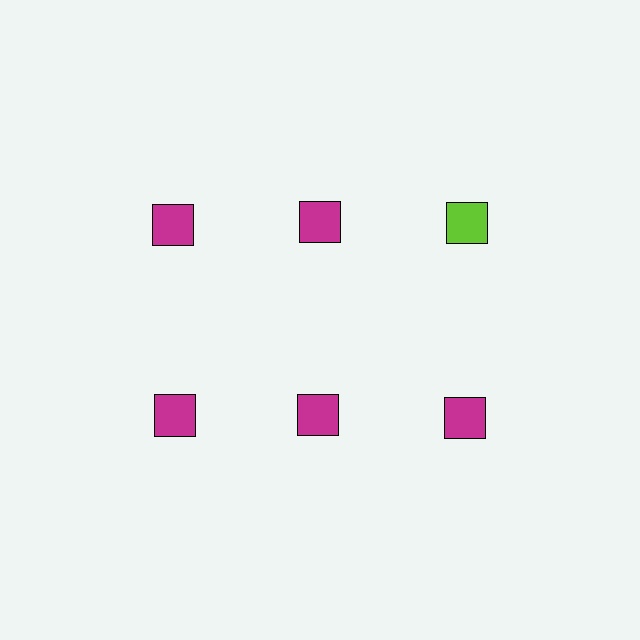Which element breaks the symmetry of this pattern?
The lime square in the top row, center column breaks the symmetry. All other shapes are magenta squares.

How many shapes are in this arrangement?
There are 6 shapes arranged in a grid pattern.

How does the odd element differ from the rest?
It has a different color: lime instead of magenta.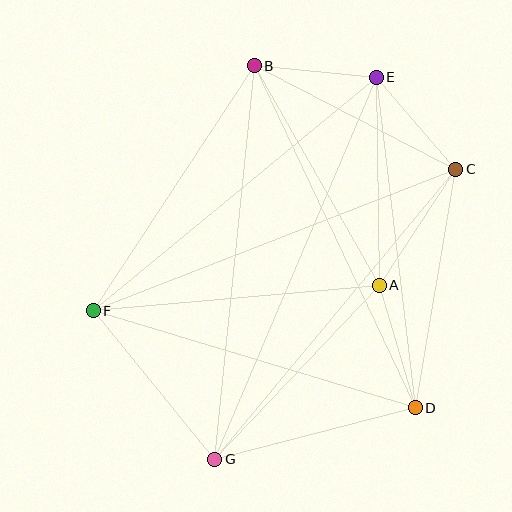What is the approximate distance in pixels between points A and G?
The distance between A and G is approximately 239 pixels.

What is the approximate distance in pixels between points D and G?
The distance between D and G is approximately 207 pixels.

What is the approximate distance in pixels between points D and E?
The distance between D and E is approximately 333 pixels.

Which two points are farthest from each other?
Points E and G are farthest from each other.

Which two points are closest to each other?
Points C and E are closest to each other.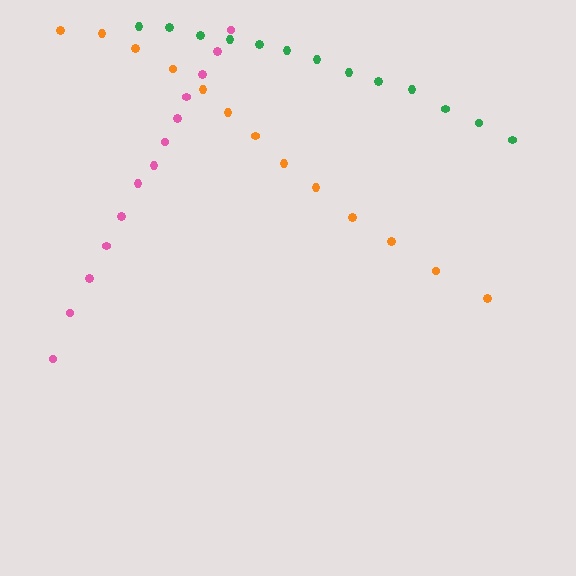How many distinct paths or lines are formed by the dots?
There are 3 distinct paths.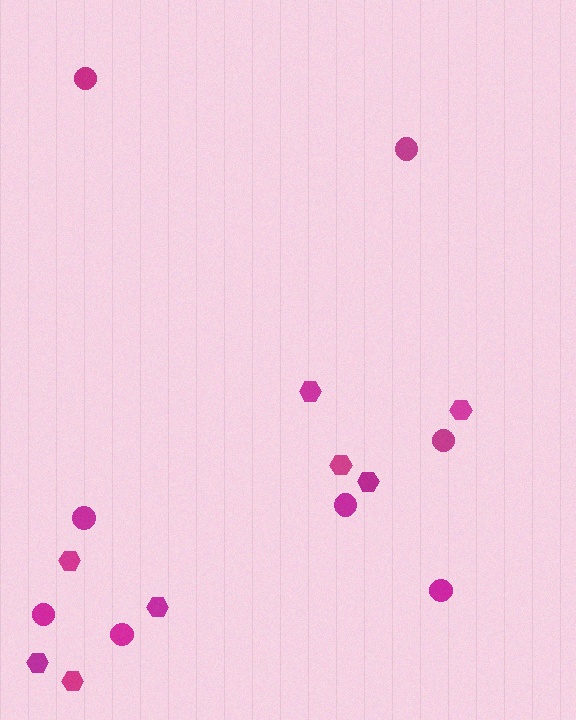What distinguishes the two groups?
There are 2 groups: one group of hexagons (8) and one group of circles (8).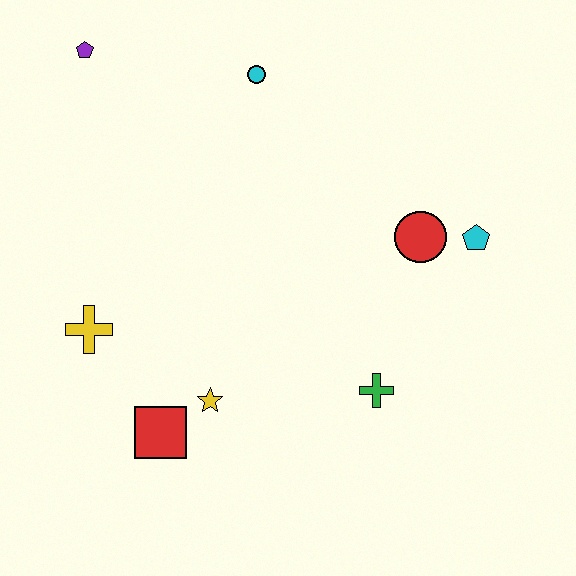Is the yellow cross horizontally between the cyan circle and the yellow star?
No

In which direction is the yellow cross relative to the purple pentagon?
The yellow cross is below the purple pentagon.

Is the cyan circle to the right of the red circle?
No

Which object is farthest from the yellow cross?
The cyan pentagon is farthest from the yellow cross.